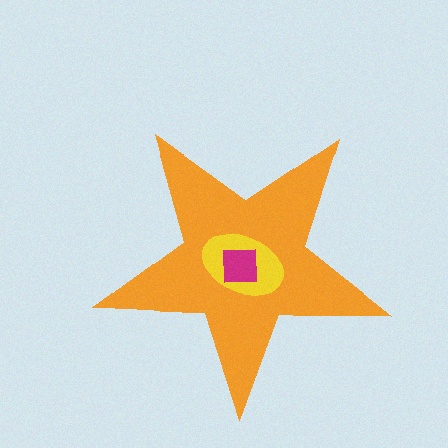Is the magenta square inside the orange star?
Yes.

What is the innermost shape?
The magenta square.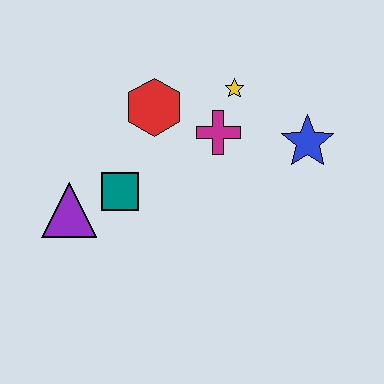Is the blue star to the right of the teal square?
Yes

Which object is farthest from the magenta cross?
The purple triangle is farthest from the magenta cross.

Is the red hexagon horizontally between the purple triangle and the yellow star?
Yes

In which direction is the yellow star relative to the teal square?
The yellow star is to the right of the teal square.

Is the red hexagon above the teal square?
Yes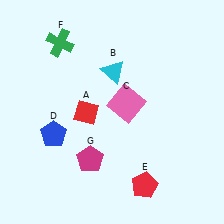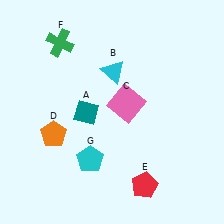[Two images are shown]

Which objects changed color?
A changed from red to teal. D changed from blue to orange. G changed from magenta to cyan.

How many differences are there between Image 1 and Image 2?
There are 3 differences between the two images.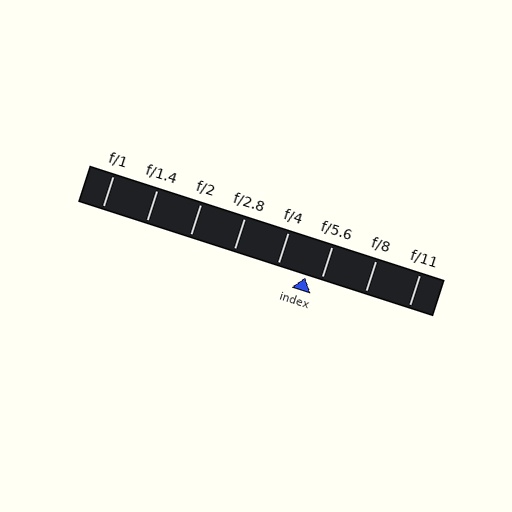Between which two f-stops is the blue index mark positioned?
The index mark is between f/4 and f/5.6.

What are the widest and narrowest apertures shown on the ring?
The widest aperture shown is f/1 and the narrowest is f/11.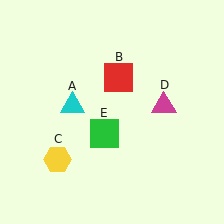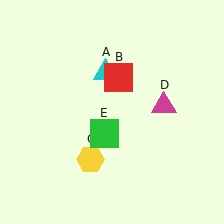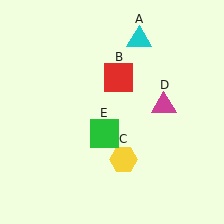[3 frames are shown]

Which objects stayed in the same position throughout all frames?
Red square (object B) and magenta triangle (object D) and green square (object E) remained stationary.